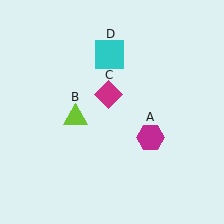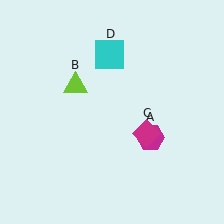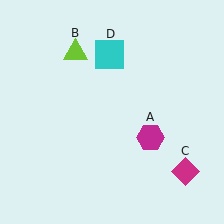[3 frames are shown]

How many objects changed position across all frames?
2 objects changed position: lime triangle (object B), magenta diamond (object C).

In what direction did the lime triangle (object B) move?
The lime triangle (object B) moved up.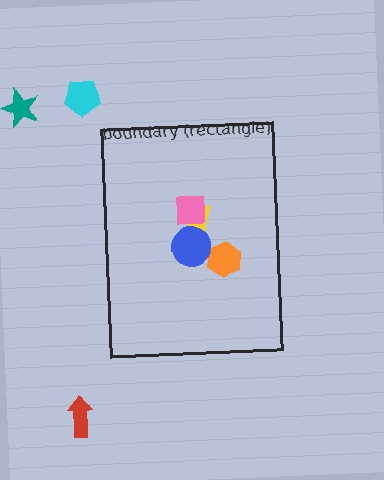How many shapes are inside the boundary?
4 inside, 3 outside.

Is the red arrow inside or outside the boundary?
Outside.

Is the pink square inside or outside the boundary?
Inside.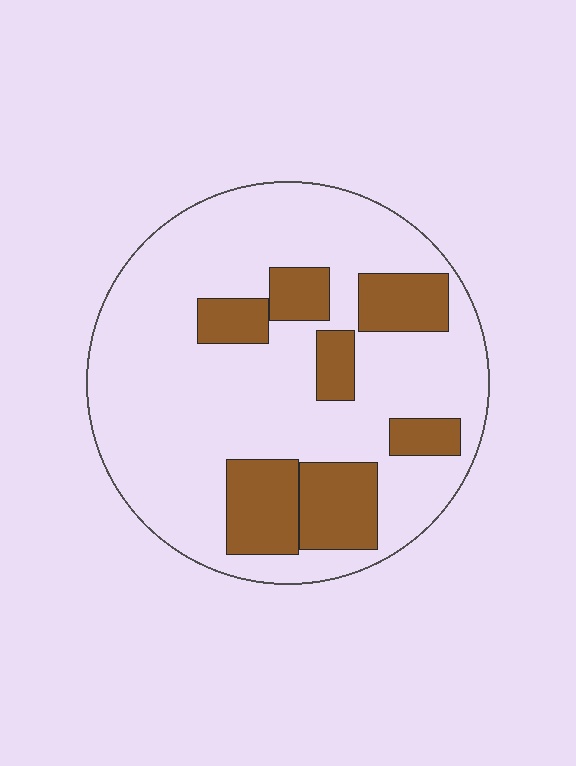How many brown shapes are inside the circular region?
7.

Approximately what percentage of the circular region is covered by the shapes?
Approximately 25%.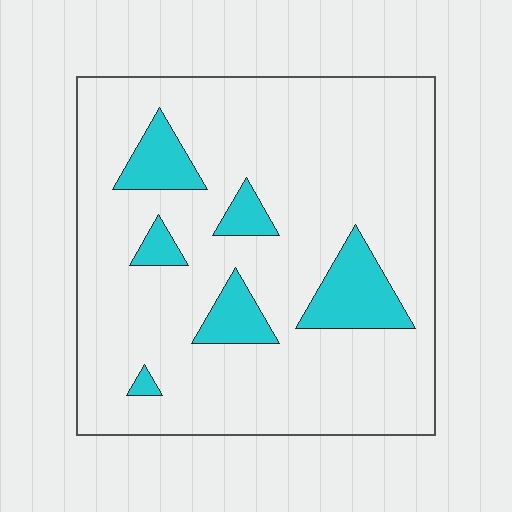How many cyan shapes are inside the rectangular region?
6.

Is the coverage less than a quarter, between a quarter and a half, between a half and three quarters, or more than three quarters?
Less than a quarter.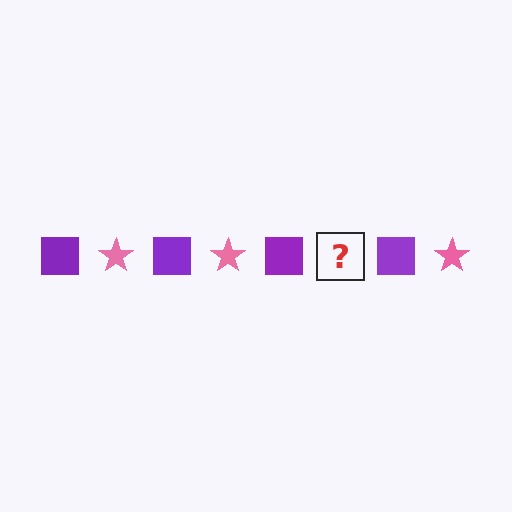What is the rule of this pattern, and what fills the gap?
The rule is that the pattern alternates between purple square and pink star. The gap should be filled with a pink star.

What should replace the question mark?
The question mark should be replaced with a pink star.